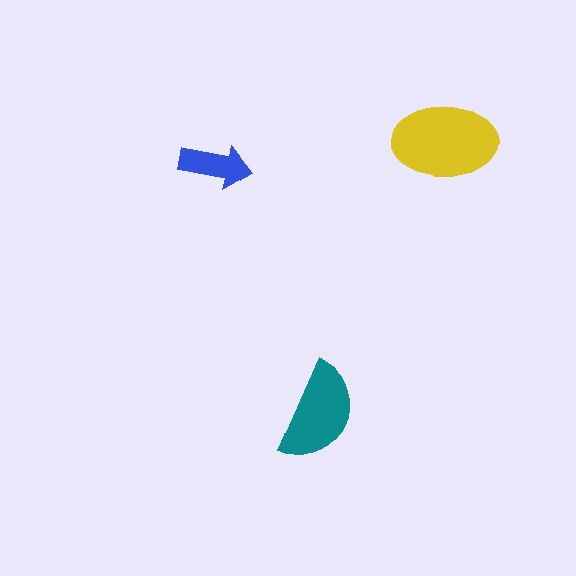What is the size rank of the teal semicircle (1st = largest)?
2nd.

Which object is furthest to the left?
The blue arrow is leftmost.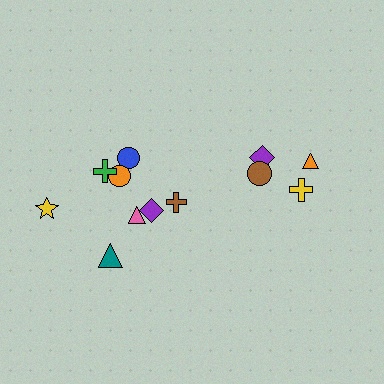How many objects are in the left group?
There are 8 objects.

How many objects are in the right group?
There are 4 objects.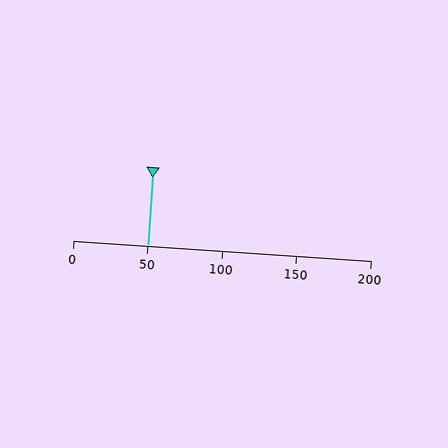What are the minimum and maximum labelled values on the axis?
The axis runs from 0 to 200.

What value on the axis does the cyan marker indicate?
The marker indicates approximately 50.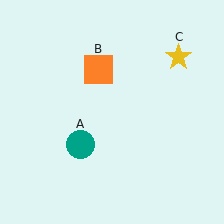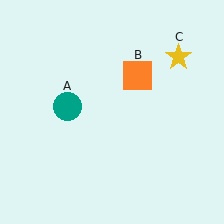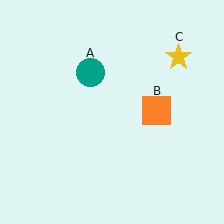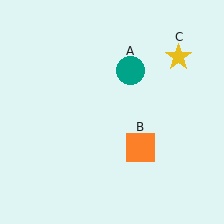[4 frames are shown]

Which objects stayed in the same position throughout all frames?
Yellow star (object C) remained stationary.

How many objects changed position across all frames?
2 objects changed position: teal circle (object A), orange square (object B).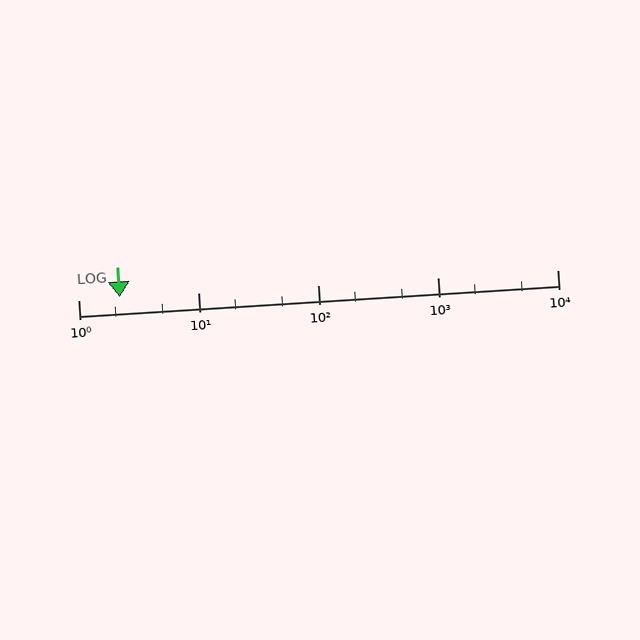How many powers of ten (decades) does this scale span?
The scale spans 4 decades, from 1 to 10000.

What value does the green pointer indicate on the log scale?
The pointer indicates approximately 2.2.